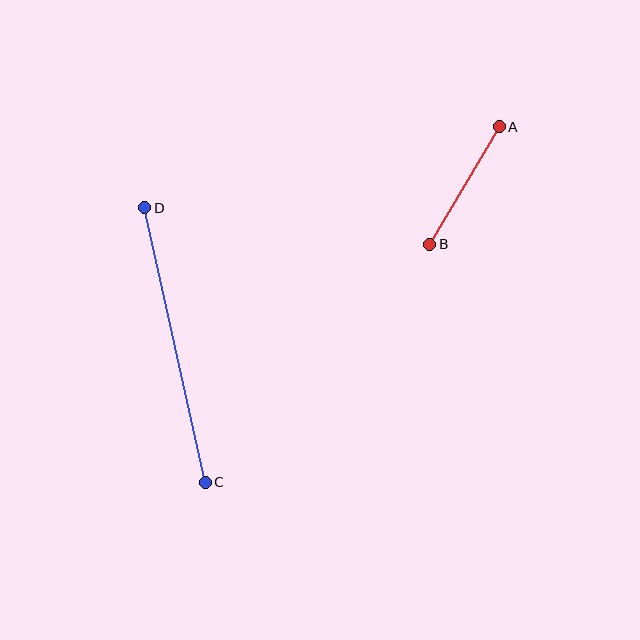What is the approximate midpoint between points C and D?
The midpoint is at approximately (175, 345) pixels.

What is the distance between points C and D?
The distance is approximately 281 pixels.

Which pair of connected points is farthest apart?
Points C and D are farthest apart.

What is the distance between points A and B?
The distance is approximately 136 pixels.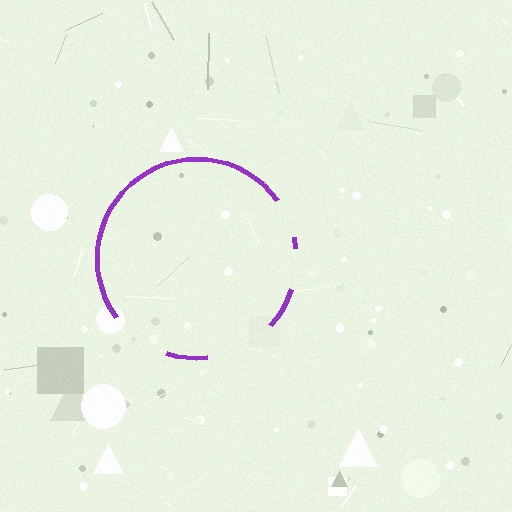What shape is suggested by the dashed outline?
The dashed outline suggests a circle.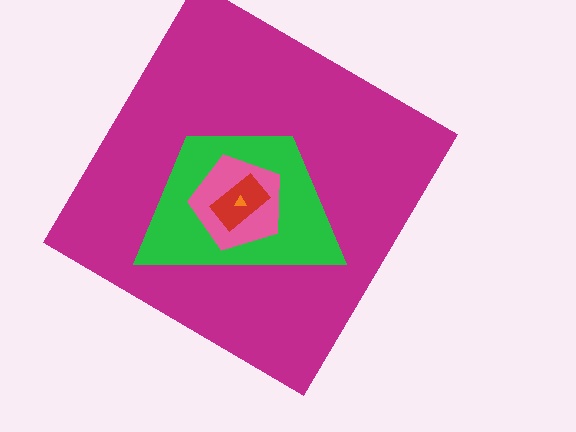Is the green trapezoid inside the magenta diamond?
Yes.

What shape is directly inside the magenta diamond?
The green trapezoid.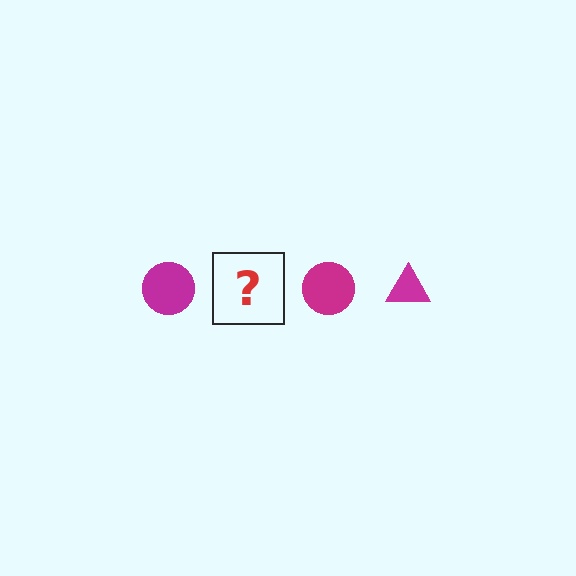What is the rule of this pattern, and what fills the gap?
The rule is that the pattern cycles through circle, triangle shapes in magenta. The gap should be filled with a magenta triangle.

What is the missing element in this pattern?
The missing element is a magenta triangle.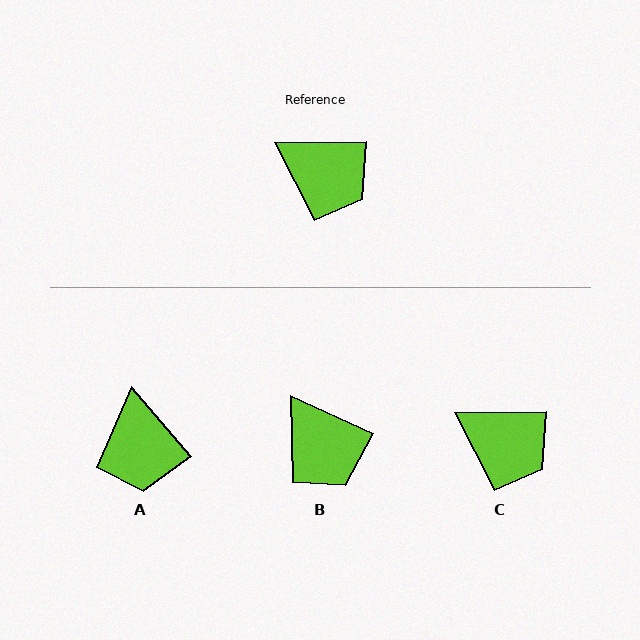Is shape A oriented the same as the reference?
No, it is off by about 50 degrees.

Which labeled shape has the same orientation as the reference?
C.